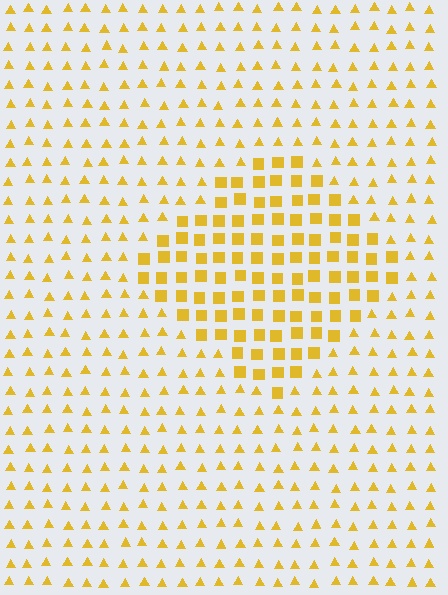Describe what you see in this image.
The image is filled with small yellow elements arranged in a uniform grid. A diamond-shaped region contains squares, while the surrounding area contains triangles. The boundary is defined purely by the change in element shape.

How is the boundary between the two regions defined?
The boundary is defined by a change in element shape: squares inside vs. triangles outside. All elements share the same color and spacing.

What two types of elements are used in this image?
The image uses squares inside the diamond region and triangles outside it.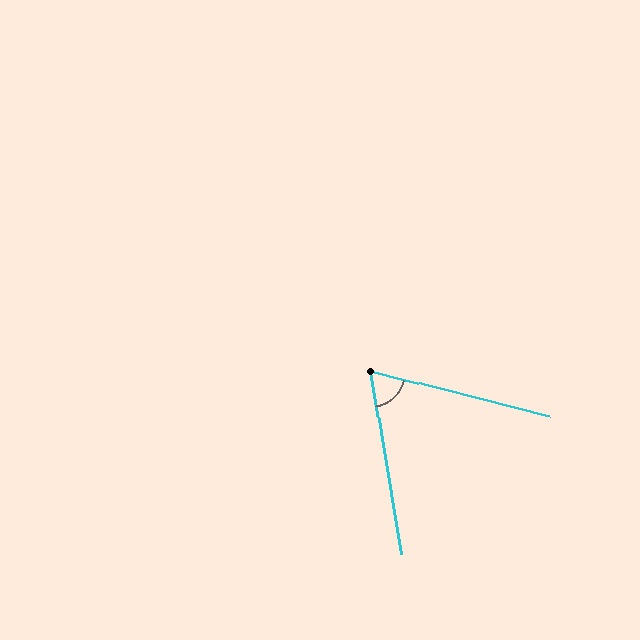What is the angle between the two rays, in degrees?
Approximately 66 degrees.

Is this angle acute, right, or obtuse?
It is acute.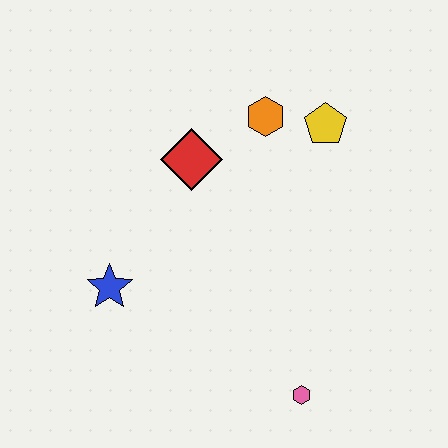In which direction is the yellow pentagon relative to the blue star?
The yellow pentagon is to the right of the blue star.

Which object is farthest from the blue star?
The yellow pentagon is farthest from the blue star.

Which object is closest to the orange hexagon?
The yellow pentagon is closest to the orange hexagon.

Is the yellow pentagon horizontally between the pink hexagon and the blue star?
No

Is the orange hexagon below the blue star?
No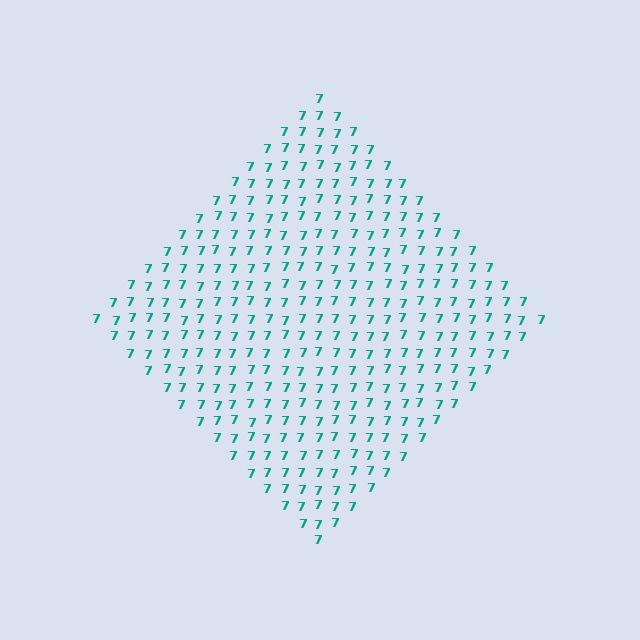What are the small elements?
The small elements are digit 7's.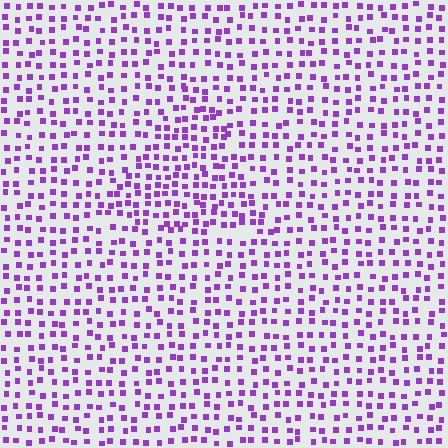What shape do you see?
I see a triangle.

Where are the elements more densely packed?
The elements are more densely packed inside the triangle boundary.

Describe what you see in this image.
The image contains small purple elements arranged at two different densities. A triangle-shaped region is visible where the elements are more densely packed than the surrounding area.